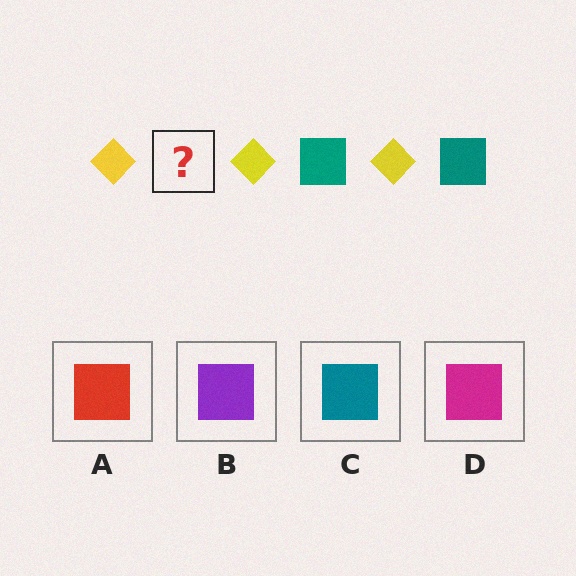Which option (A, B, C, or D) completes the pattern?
C.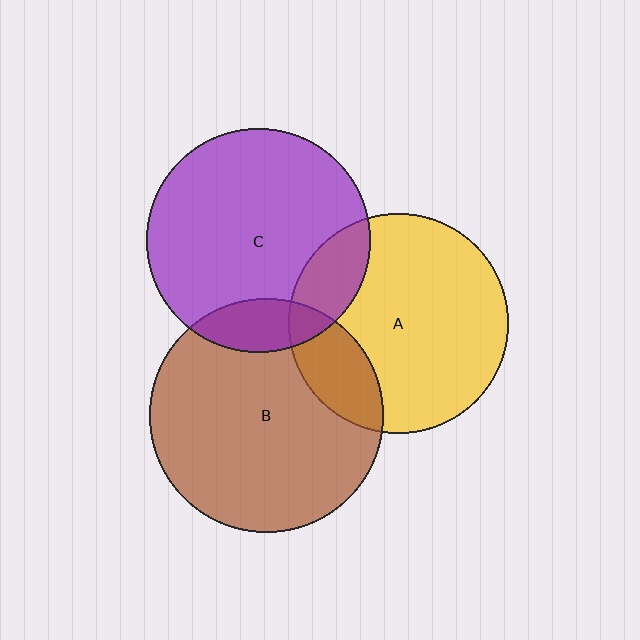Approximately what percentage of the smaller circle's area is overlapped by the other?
Approximately 15%.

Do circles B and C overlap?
Yes.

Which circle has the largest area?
Circle B (brown).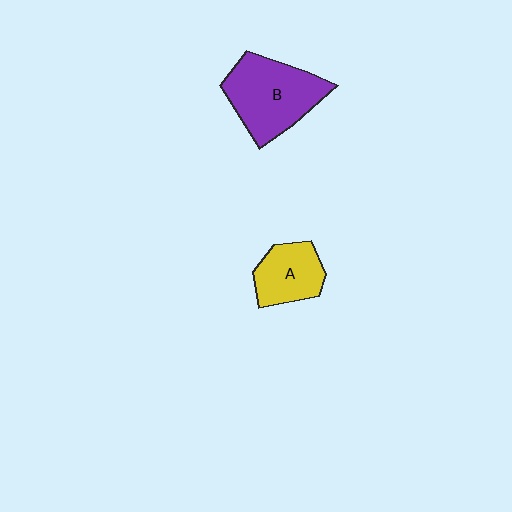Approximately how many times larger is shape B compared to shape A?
Approximately 1.6 times.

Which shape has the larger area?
Shape B (purple).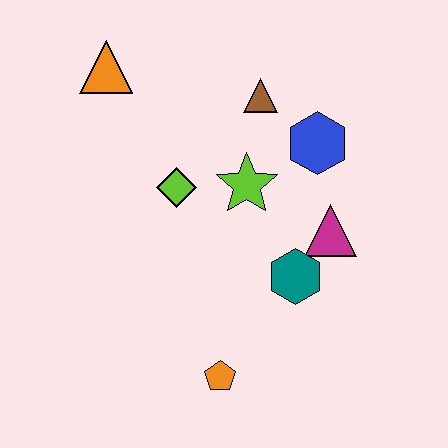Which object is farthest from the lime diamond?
The orange pentagon is farthest from the lime diamond.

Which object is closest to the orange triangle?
The lime diamond is closest to the orange triangle.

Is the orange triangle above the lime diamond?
Yes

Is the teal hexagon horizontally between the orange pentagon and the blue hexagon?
Yes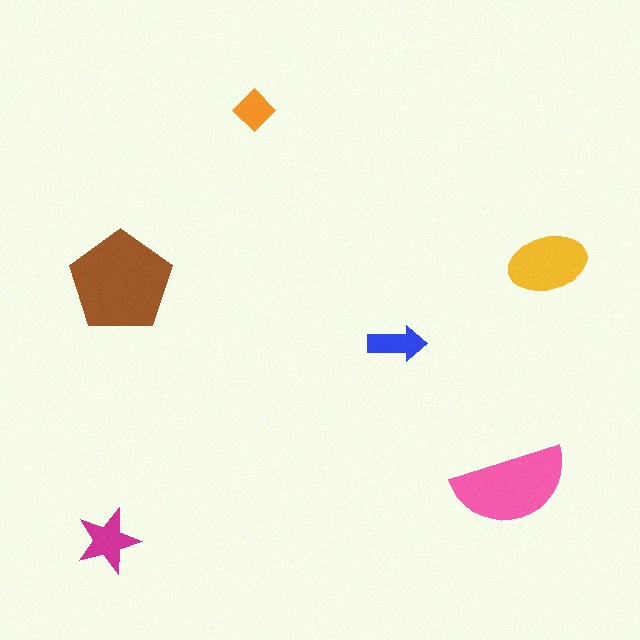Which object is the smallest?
The orange diamond.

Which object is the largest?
The brown pentagon.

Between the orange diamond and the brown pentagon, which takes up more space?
The brown pentagon.